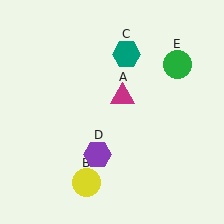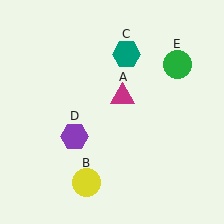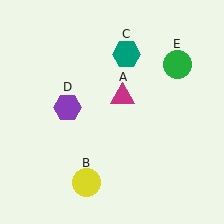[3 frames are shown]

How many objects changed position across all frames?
1 object changed position: purple hexagon (object D).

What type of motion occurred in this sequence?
The purple hexagon (object D) rotated clockwise around the center of the scene.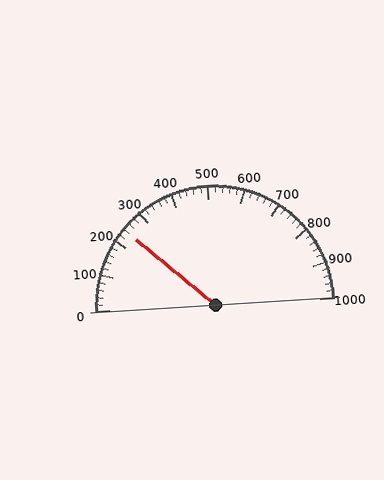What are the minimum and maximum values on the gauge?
The gauge ranges from 0 to 1000.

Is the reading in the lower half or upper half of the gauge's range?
The reading is in the lower half of the range (0 to 1000).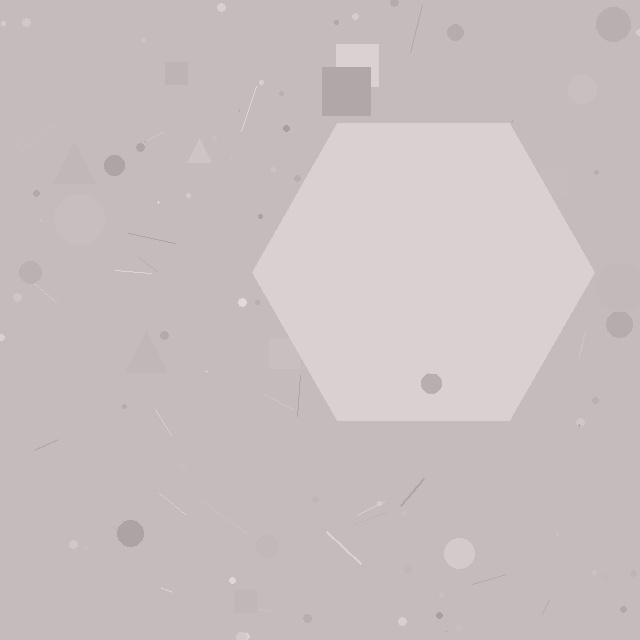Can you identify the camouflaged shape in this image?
The camouflaged shape is a hexagon.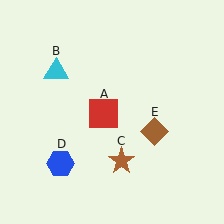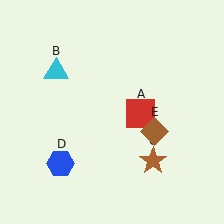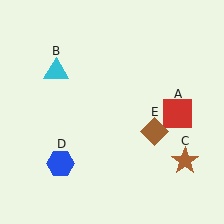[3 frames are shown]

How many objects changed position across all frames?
2 objects changed position: red square (object A), brown star (object C).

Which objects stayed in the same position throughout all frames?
Cyan triangle (object B) and blue hexagon (object D) and brown diamond (object E) remained stationary.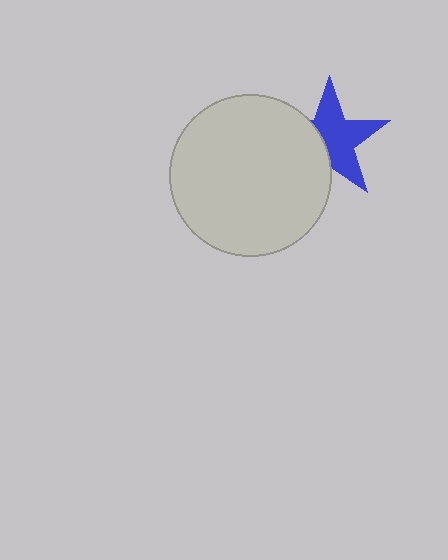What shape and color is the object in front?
The object in front is a light gray circle.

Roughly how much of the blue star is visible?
About half of it is visible (roughly 62%).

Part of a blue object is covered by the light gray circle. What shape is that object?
It is a star.